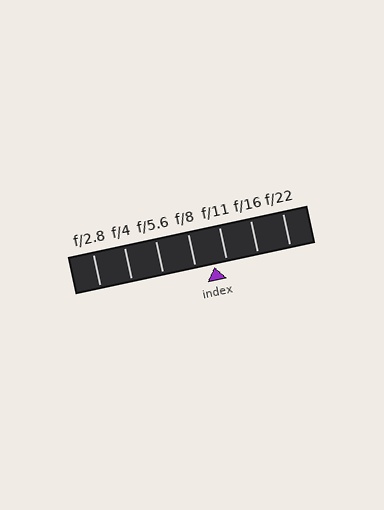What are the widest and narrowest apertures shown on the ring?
The widest aperture shown is f/2.8 and the narrowest is f/22.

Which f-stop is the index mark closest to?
The index mark is closest to f/11.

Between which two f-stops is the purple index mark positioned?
The index mark is between f/8 and f/11.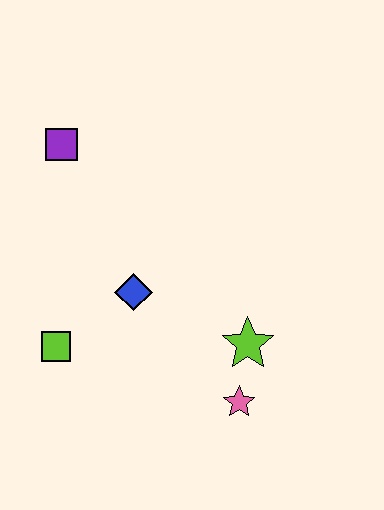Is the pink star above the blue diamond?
No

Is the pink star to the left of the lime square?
No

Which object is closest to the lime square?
The blue diamond is closest to the lime square.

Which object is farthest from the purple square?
The pink star is farthest from the purple square.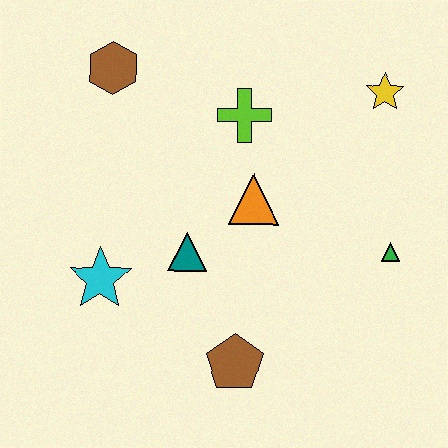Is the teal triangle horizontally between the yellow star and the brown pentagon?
No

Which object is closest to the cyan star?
The teal triangle is closest to the cyan star.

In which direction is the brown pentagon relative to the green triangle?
The brown pentagon is to the left of the green triangle.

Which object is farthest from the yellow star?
The cyan star is farthest from the yellow star.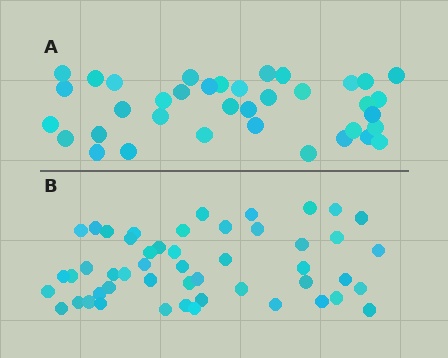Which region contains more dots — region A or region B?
Region B (the bottom region) has more dots.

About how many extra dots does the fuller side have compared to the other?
Region B has approximately 15 more dots than region A.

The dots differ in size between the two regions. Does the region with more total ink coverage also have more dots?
No. Region A has more total ink coverage because its dots are larger, but region B actually contains more individual dots. Total area can be misleading — the number of items is what matters here.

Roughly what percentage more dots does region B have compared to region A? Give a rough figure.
About 35% more.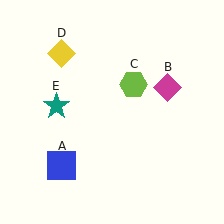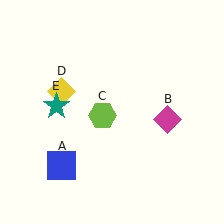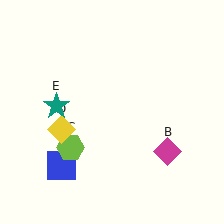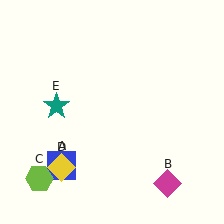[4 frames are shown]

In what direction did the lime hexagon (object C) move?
The lime hexagon (object C) moved down and to the left.